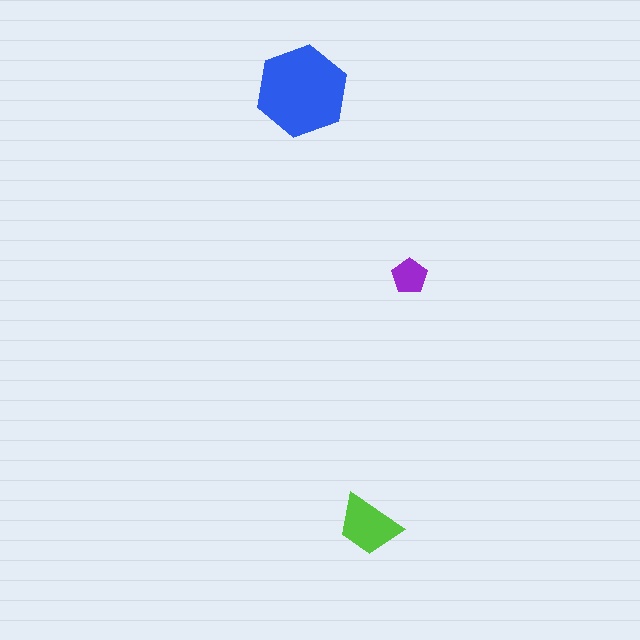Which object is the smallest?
The purple pentagon.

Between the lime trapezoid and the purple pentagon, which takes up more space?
The lime trapezoid.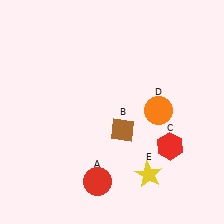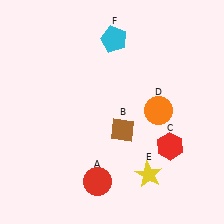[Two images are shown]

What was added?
A cyan pentagon (F) was added in Image 2.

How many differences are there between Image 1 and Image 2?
There is 1 difference between the two images.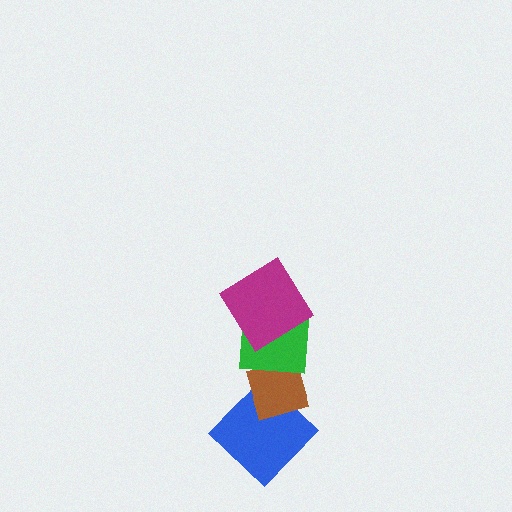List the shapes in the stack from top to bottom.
From top to bottom: the magenta diamond, the green square, the brown diamond, the blue diamond.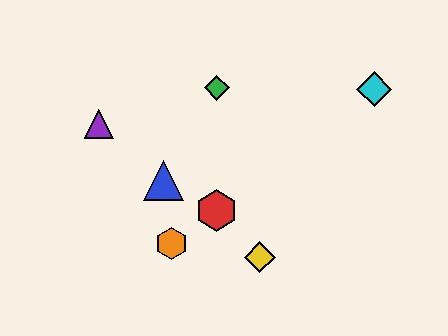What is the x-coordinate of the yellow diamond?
The yellow diamond is at x≈260.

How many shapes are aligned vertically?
2 shapes (the red hexagon, the green diamond) are aligned vertically.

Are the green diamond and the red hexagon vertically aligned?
Yes, both are at x≈217.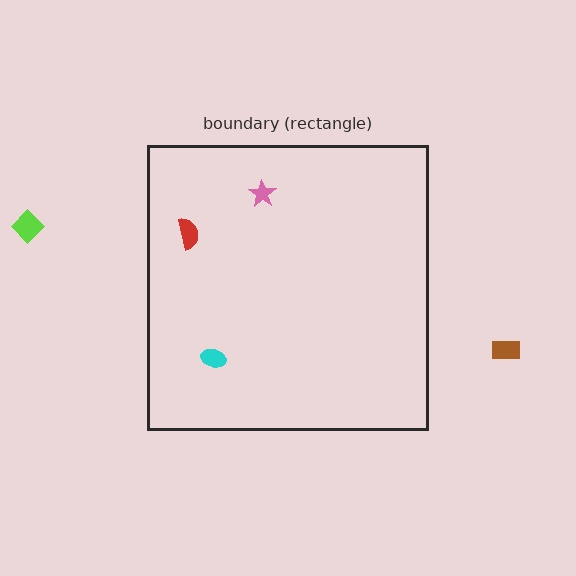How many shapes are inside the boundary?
3 inside, 2 outside.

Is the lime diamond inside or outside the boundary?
Outside.